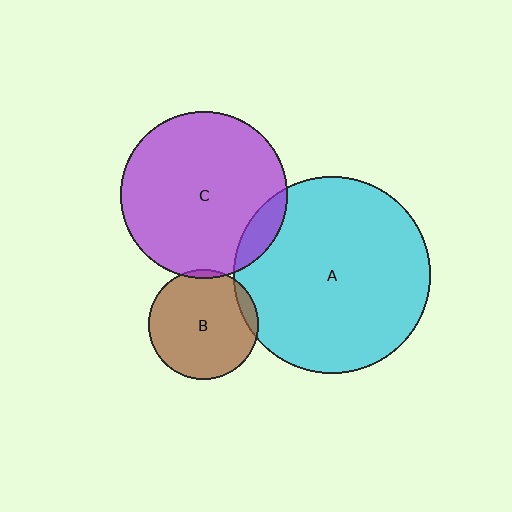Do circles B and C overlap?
Yes.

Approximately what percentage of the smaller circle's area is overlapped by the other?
Approximately 5%.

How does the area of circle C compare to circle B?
Approximately 2.3 times.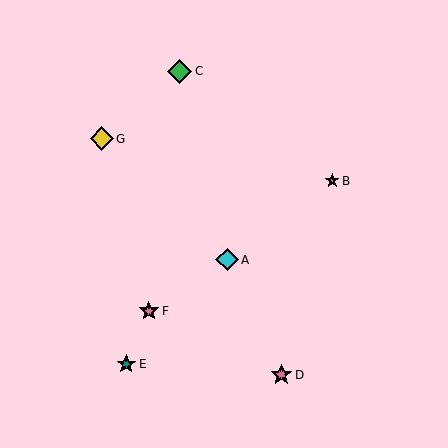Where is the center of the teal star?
The center of the teal star is at (126, 364).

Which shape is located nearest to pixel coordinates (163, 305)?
The pink star (labeled F) at (149, 311) is nearest to that location.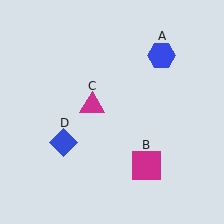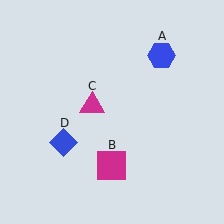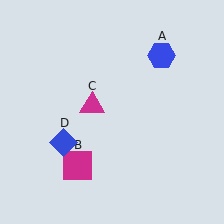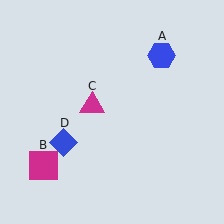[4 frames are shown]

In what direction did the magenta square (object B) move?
The magenta square (object B) moved left.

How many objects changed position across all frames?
1 object changed position: magenta square (object B).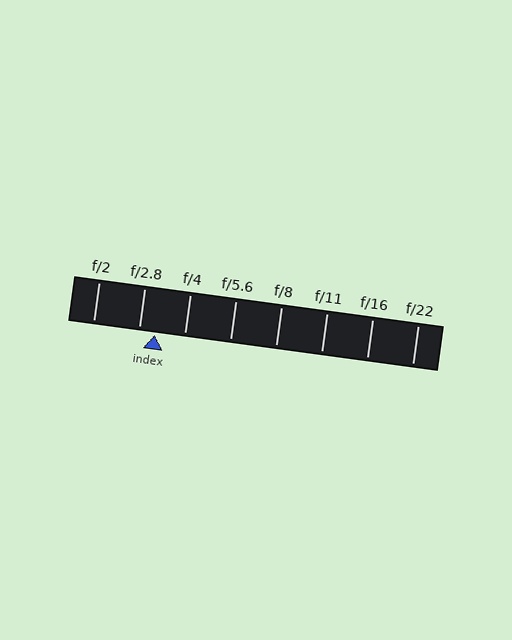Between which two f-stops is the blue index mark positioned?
The index mark is between f/2.8 and f/4.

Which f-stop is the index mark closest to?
The index mark is closest to f/2.8.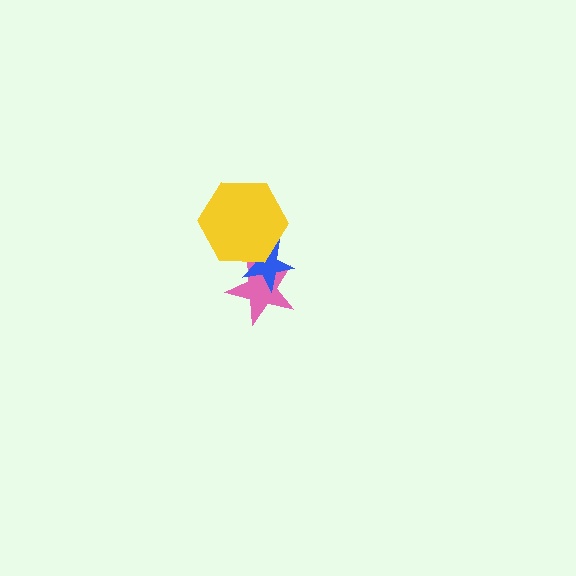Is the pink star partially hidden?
Yes, it is partially covered by another shape.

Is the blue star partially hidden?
Yes, it is partially covered by another shape.